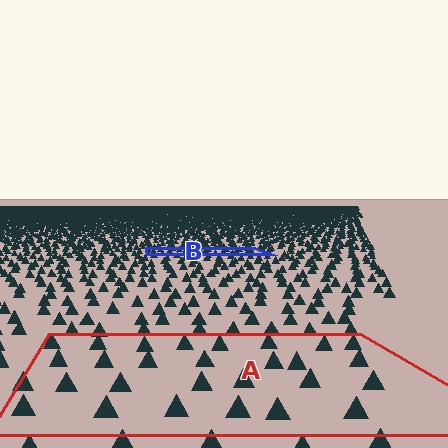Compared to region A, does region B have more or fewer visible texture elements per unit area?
Region B has more texture elements per unit area — they are packed more densely because it is farther away.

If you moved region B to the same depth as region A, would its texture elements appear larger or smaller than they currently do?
They would appear larger. At a closer depth, the same texture elements are projected at a bigger on-screen size.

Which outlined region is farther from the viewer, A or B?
Region B is farther from the viewer — the texture elements inside it appear smaller and more densely packed.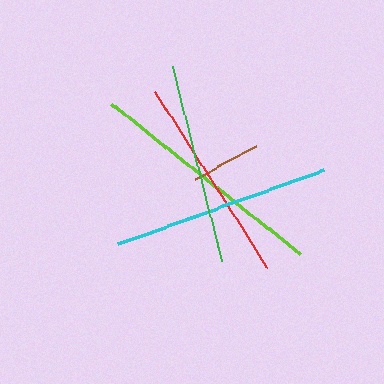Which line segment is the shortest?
The brown line is the shortest at approximately 69 pixels.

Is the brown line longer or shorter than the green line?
The green line is longer than the brown line.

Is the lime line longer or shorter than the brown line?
The lime line is longer than the brown line.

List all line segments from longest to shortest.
From longest to shortest: lime, cyan, red, green, brown.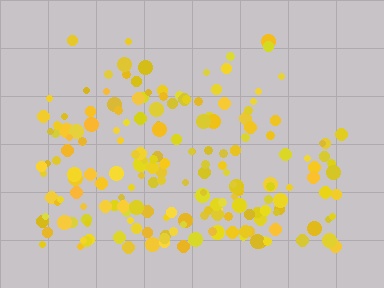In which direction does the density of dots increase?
From top to bottom, with the bottom side densest.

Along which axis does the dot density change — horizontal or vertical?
Vertical.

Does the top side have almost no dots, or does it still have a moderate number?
Still a moderate number, just noticeably fewer than the bottom.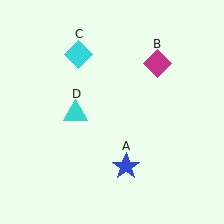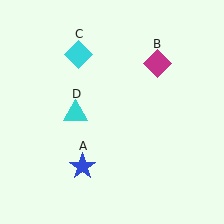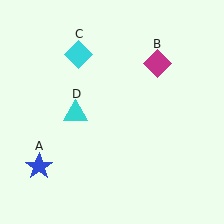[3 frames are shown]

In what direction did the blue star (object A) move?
The blue star (object A) moved left.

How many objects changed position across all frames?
1 object changed position: blue star (object A).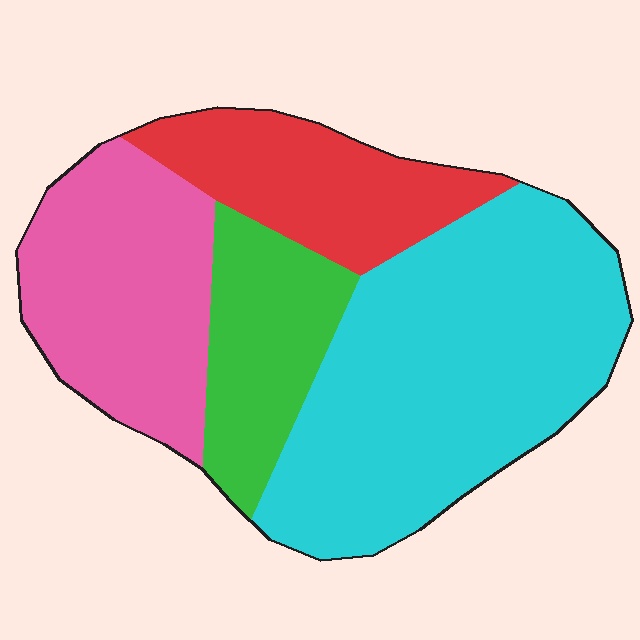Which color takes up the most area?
Cyan, at roughly 45%.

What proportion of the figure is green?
Green covers 15% of the figure.